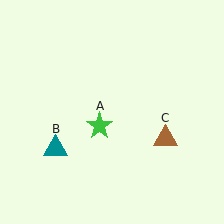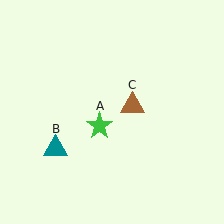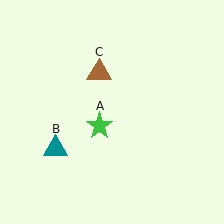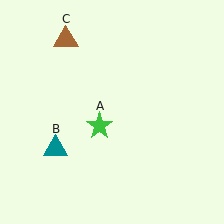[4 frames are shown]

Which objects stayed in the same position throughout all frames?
Green star (object A) and teal triangle (object B) remained stationary.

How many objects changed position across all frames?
1 object changed position: brown triangle (object C).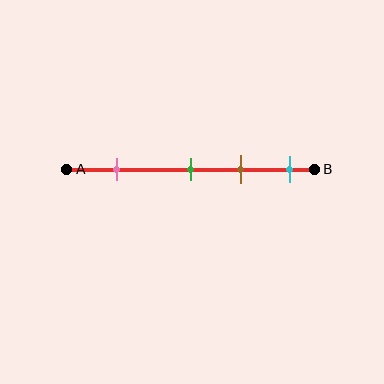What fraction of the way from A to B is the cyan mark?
The cyan mark is approximately 90% (0.9) of the way from A to B.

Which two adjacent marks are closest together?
The green and brown marks are the closest adjacent pair.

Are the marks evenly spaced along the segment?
No, the marks are not evenly spaced.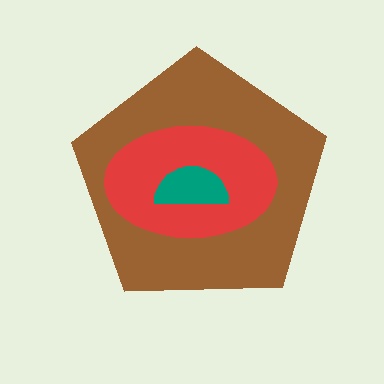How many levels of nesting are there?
3.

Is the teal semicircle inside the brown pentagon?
Yes.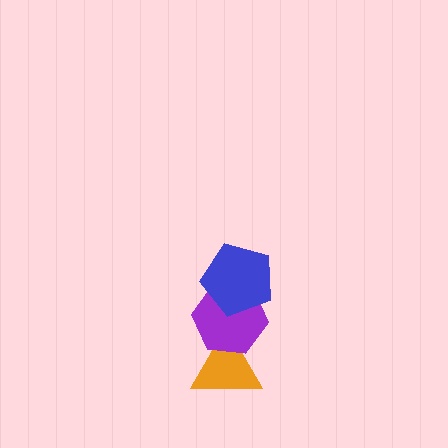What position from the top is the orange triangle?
The orange triangle is 3rd from the top.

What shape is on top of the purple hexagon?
The blue pentagon is on top of the purple hexagon.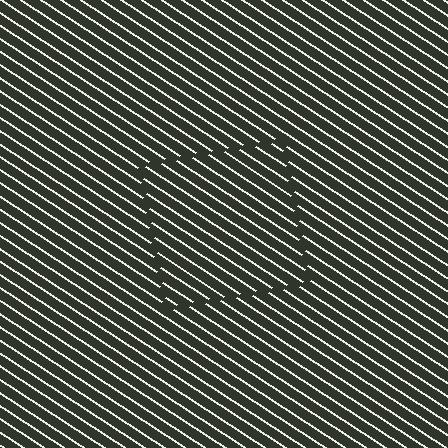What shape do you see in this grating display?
An illusory square. The interior of the shape contains the same grating, shifted by half a period — the contour is defined by the phase discontinuity where line-ends from the inner and outer gratings abut.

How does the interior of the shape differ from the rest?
The interior of the shape contains the same grating, shifted by half a period — the contour is defined by the phase discontinuity where line-ends from the inner and outer gratings abut.